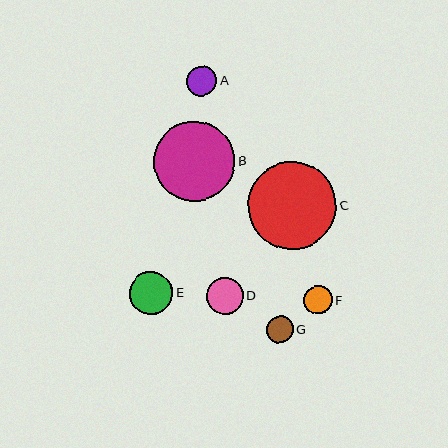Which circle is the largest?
Circle C is the largest with a size of approximately 88 pixels.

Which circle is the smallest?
Circle G is the smallest with a size of approximately 27 pixels.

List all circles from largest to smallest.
From largest to smallest: C, B, E, D, A, F, G.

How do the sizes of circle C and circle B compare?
Circle C and circle B are approximately the same size.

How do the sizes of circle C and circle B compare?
Circle C and circle B are approximately the same size.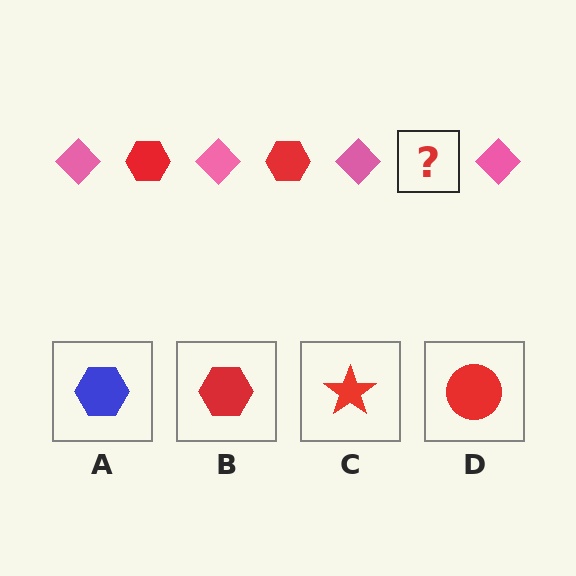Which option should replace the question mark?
Option B.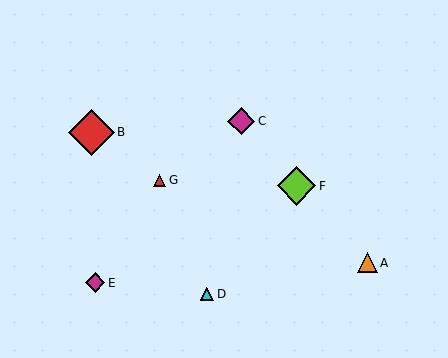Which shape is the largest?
The red diamond (labeled B) is the largest.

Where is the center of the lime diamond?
The center of the lime diamond is at (297, 186).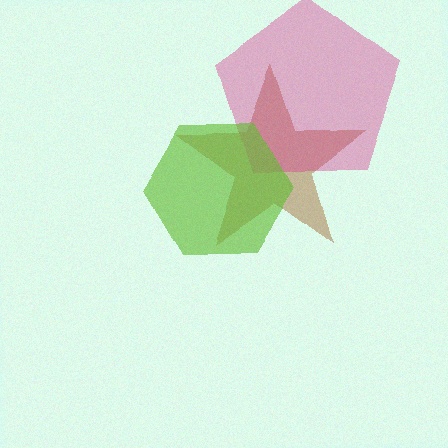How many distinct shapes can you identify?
There are 3 distinct shapes: a brown star, a magenta pentagon, a lime hexagon.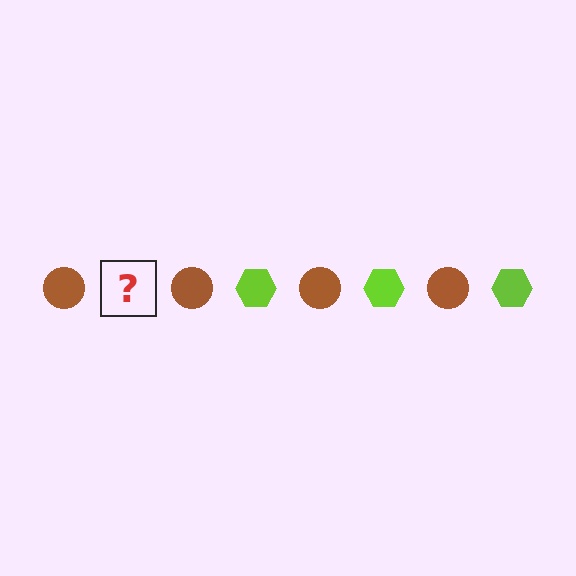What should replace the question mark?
The question mark should be replaced with a lime hexagon.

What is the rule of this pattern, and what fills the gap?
The rule is that the pattern alternates between brown circle and lime hexagon. The gap should be filled with a lime hexagon.